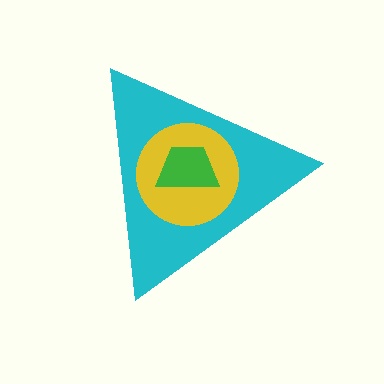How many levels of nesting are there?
3.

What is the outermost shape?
The cyan triangle.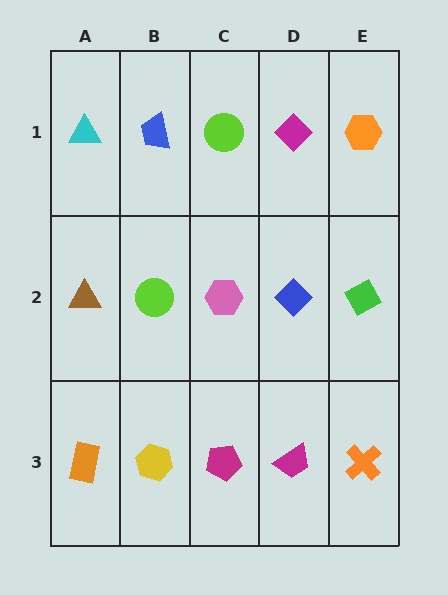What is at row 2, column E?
A green diamond.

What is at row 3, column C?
A magenta pentagon.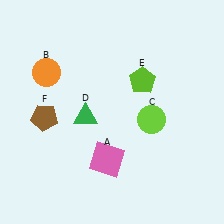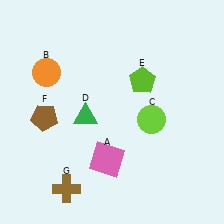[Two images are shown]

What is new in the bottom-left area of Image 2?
A brown cross (G) was added in the bottom-left area of Image 2.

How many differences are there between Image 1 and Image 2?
There is 1 difference between the two images.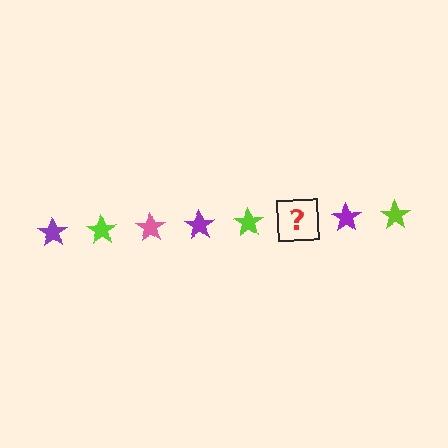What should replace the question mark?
The question mark should be replaced with a pink star.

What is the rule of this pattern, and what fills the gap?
The rule is that the pattern cycles through purple, lime, pink stars. The gap should be filled with a pink star.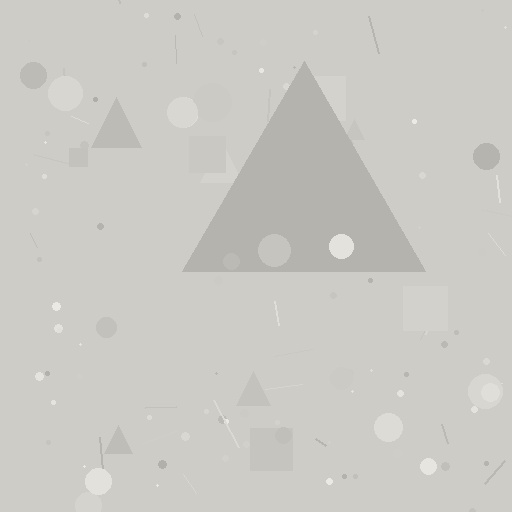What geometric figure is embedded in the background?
A triangle is embedded in the background.